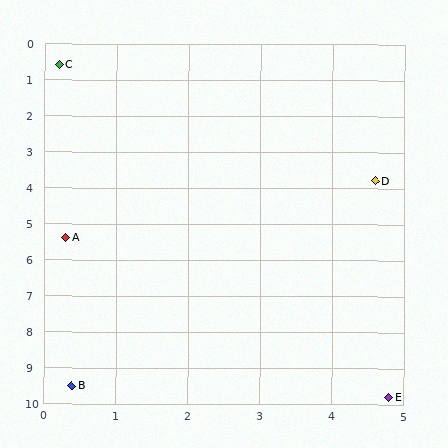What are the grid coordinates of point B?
Point B is at approximately (0.4, 9.5).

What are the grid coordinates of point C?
Point C is at approximately (0.2, 0.6).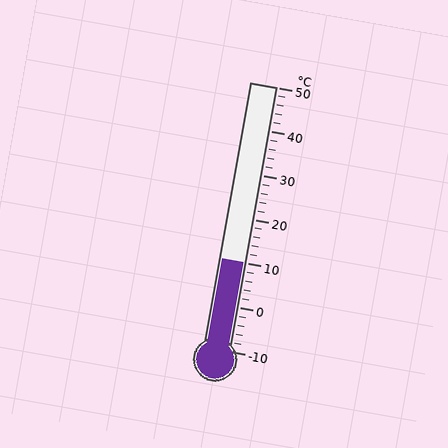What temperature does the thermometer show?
The thermometer shows approximately 10°C.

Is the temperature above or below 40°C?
The temperature is below 40°C.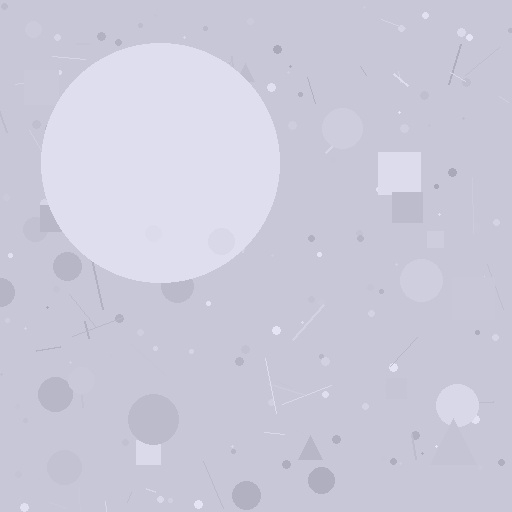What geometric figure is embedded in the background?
A circle is embedded in the background.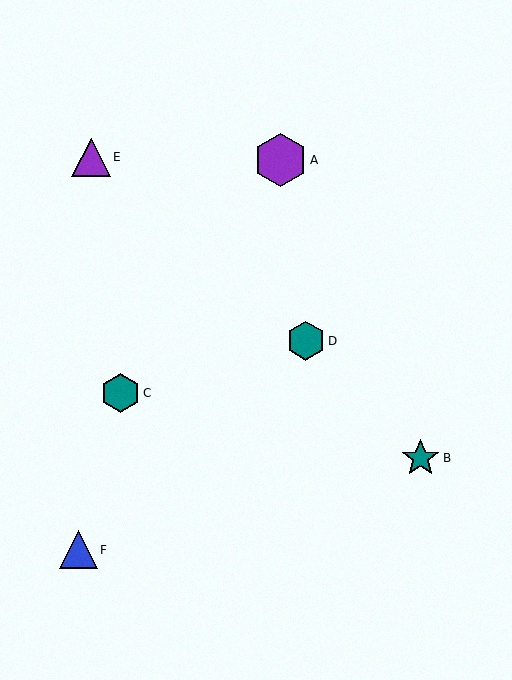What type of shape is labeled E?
Shape E is a purple triangle.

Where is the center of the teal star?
The center of the teal star is at (421, 458).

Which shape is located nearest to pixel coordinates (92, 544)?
The blue triangle (labeled F) at (78, 550) is nearest to that location.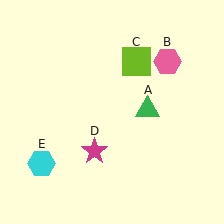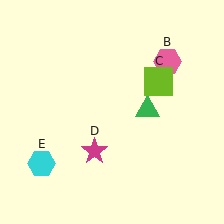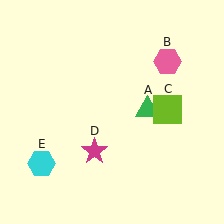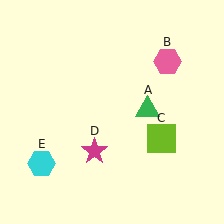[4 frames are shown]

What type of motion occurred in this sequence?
The lime square (object C) rotated clockwise around the center of the scene.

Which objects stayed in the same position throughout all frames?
Green triangle (object A) and pink hexagon (object B) and magenta star (object D) and cyan hexagon (object E) remained stationary.